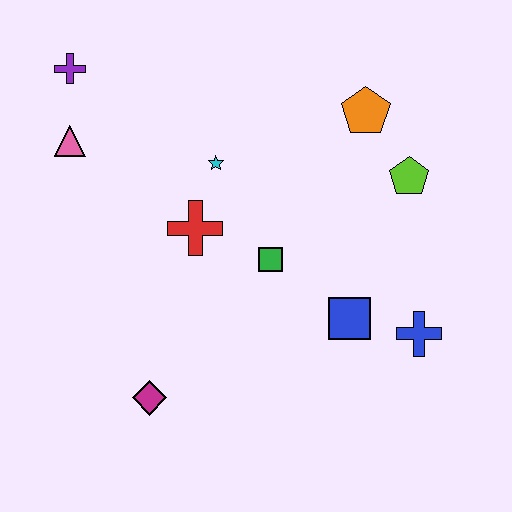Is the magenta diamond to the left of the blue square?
Yes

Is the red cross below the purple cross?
Yes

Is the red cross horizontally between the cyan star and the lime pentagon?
No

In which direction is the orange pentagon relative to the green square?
The orange pentagon is above the green square.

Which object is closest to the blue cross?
The blue square is closest to the blue cross.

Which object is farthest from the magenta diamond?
The orange pentagon is farthest from the magenta diamond.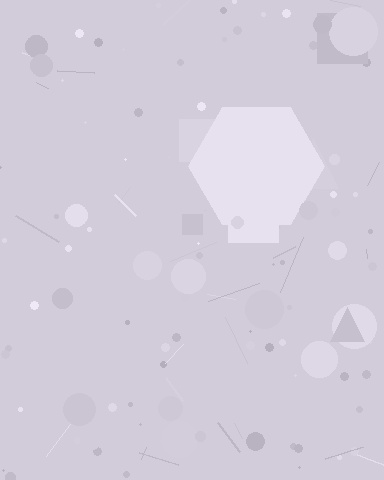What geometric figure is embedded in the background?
A hexagon is embedded in the background.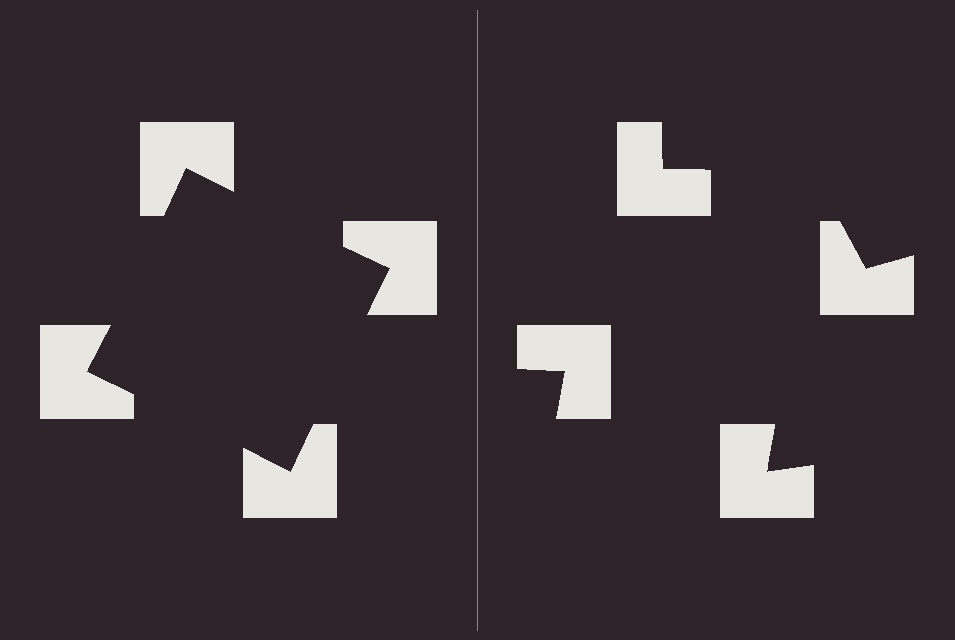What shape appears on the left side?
An illusory square.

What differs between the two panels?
The notched squares are positioned identically on both sides; only the wedge orientations differ. On the left they align to a square; on the right they are misaligned.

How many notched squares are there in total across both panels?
8 — 4 on each side.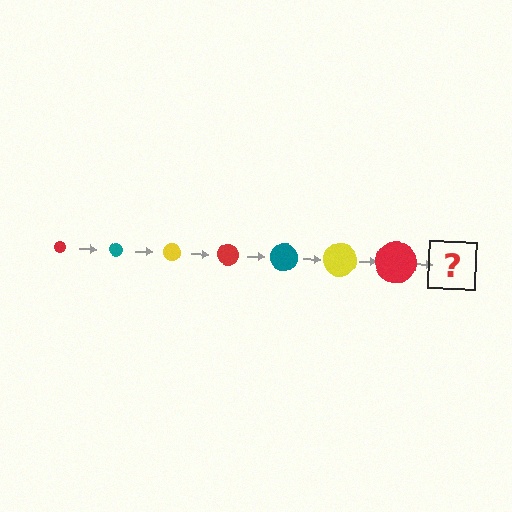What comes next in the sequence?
The next element should be a teal circle, larger than the previous one.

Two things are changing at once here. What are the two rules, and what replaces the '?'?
The two rules are that the circle grows larger each step and the color cycles through red, teal, and yellow. The '?' should be a teal circle, larger than the previous one.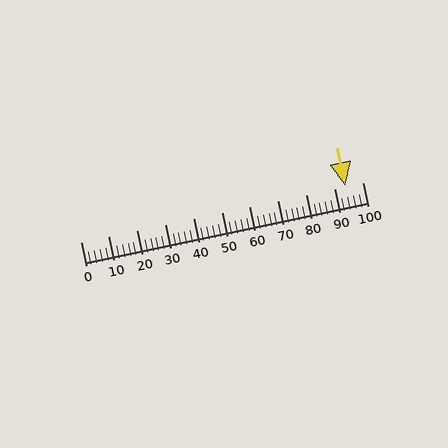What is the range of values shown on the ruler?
The ruler shows values from 0 to 100.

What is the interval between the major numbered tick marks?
The major tick marks are spaced 10 units apart.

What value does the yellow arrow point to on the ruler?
The yellow arrow points to approximately 94.